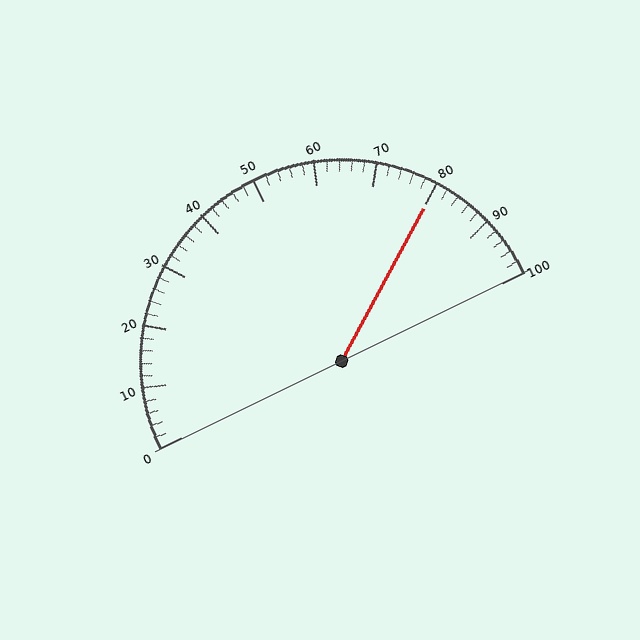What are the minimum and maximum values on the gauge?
The gauge ranges from 0 to 100.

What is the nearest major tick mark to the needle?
The nearest major tick mark is 80.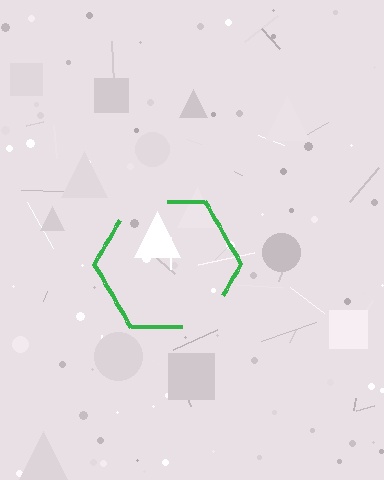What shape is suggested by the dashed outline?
The dashed outline suggests a hexagon.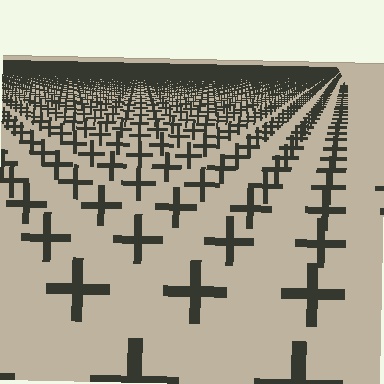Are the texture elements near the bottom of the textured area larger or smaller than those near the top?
Larger. Near the bottom, elements are closer to the viewer and appear at a bigger on-screen size.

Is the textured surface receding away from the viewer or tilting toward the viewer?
The surface is receding away from the viewer. Texture elements get smaller and denser toward the top.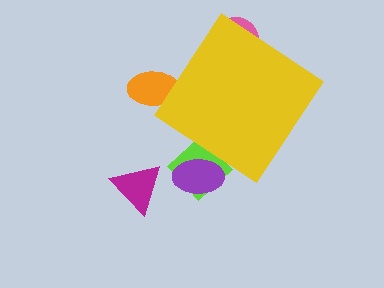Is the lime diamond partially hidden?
Yes, the lime diamond is partially hidden behind the yellow diamond.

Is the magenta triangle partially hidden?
No, the magenta triangle is fully visible.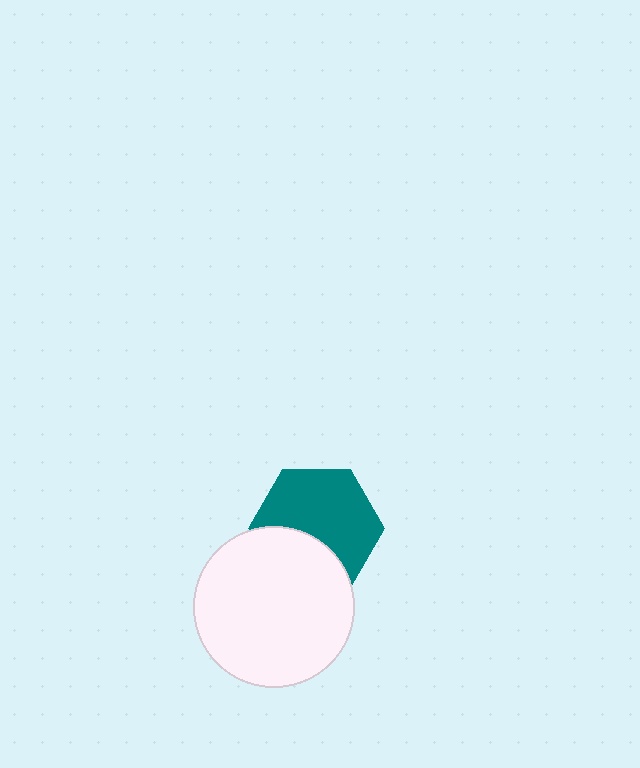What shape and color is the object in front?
The object in front is a white circle.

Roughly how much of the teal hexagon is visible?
Most of it is visible (roughly 66%).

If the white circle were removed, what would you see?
You would see the complete teal hexagon.